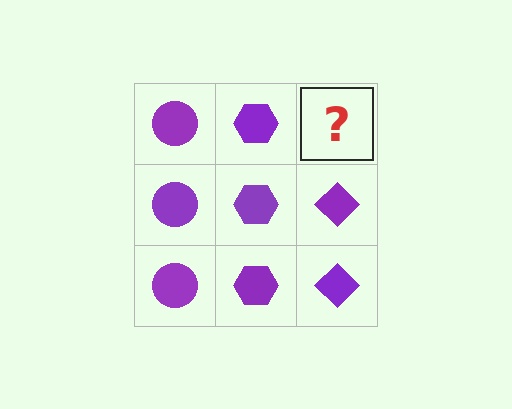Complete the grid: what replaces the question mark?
The question mark should be replaced with a purple diamond.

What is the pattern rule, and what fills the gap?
The rule is that each column has a consistent shape. The gap should be filled with a purple diamond.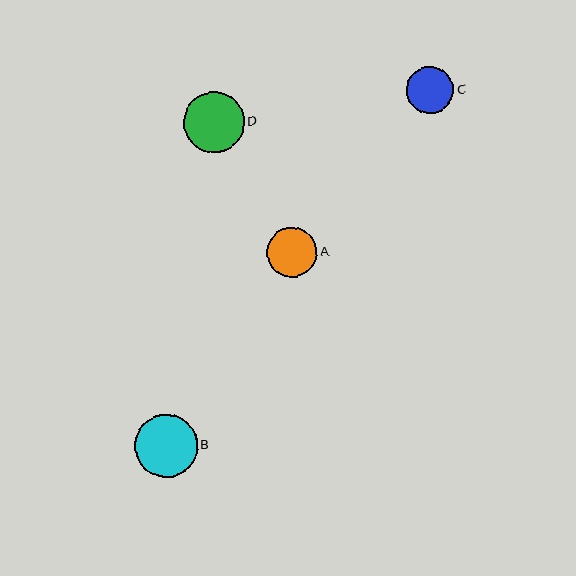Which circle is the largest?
Circle B is the largest with a size of approximately 63 pixels.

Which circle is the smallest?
Circle C is the smallest with a size of approximately 47 pixels.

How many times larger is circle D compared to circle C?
Circle D is approximately 1.3 times the size of circle C.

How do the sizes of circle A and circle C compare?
Circle A and circle C are approximately the same size.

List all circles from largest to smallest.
From largest to smallest: B, D, A, C.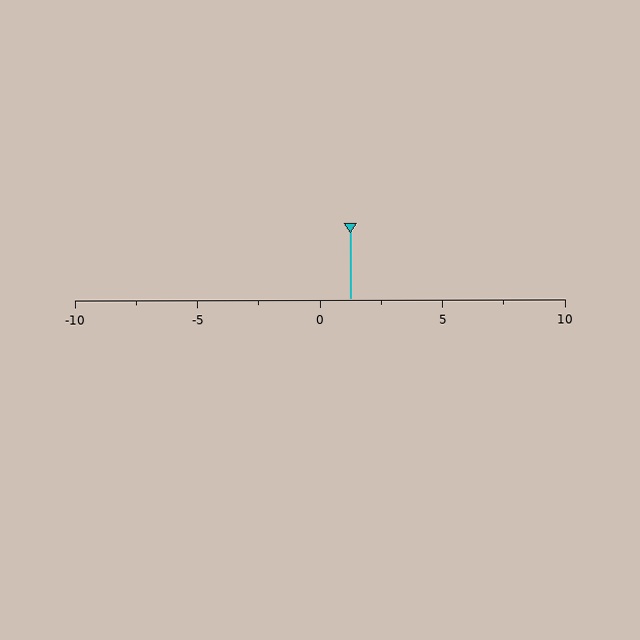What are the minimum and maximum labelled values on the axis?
The axis runs from -10 to 10.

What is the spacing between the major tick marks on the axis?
The major ticks are spaced 5 apart.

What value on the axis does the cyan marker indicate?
The marker indicates approximately 1.2.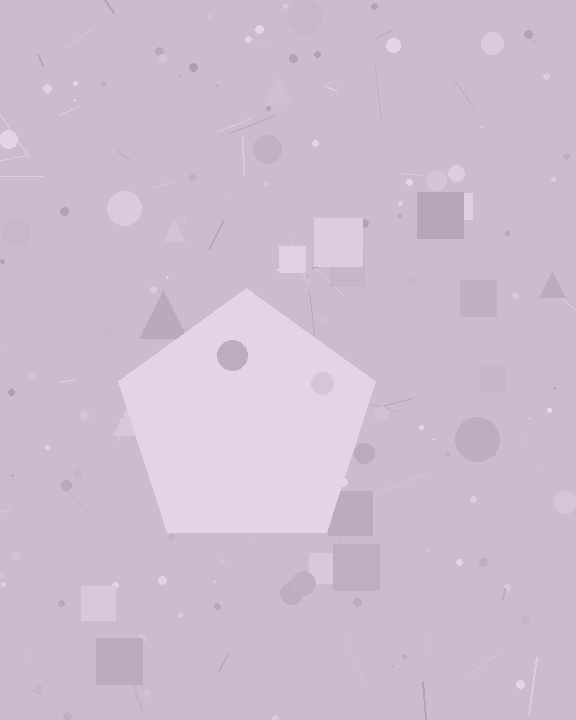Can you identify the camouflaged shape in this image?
The camouflaged shape is a pentagon.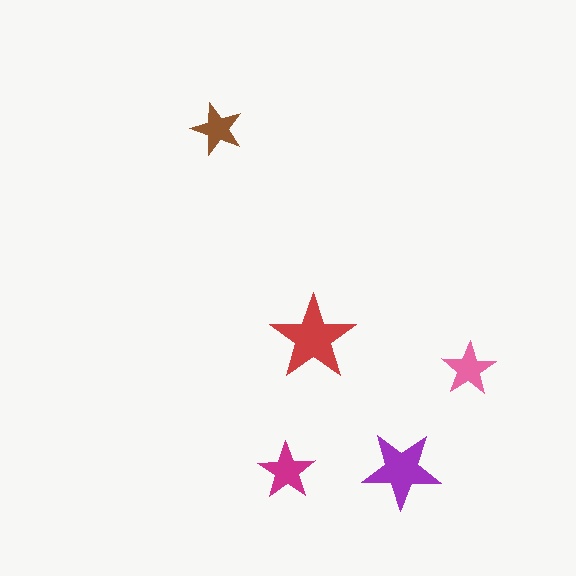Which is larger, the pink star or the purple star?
The purple one.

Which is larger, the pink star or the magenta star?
The magenta one.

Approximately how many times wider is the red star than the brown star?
About 1.5 times wider.